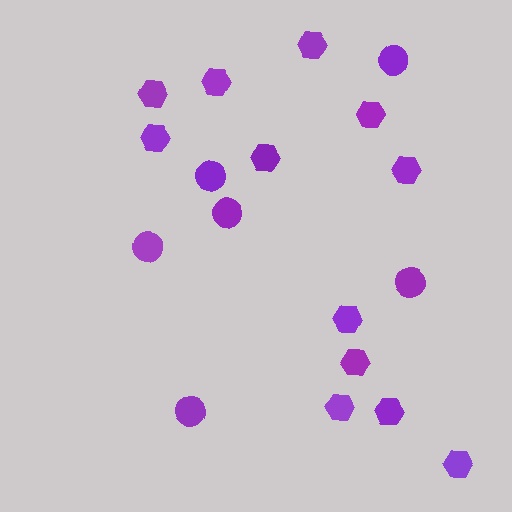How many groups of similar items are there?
There are 2 groups: one group of hexagons (12) and one group of circles (6).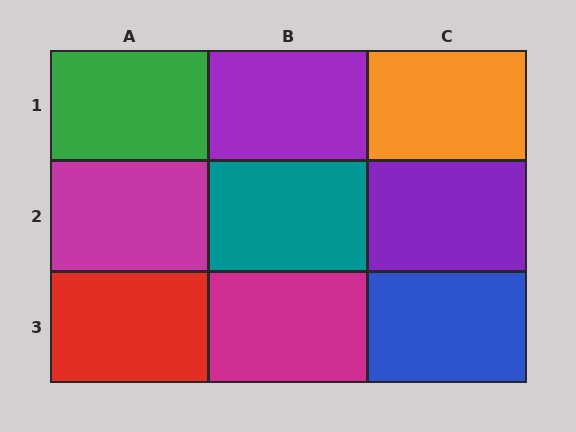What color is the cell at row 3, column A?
Red.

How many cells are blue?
1 cell is blue.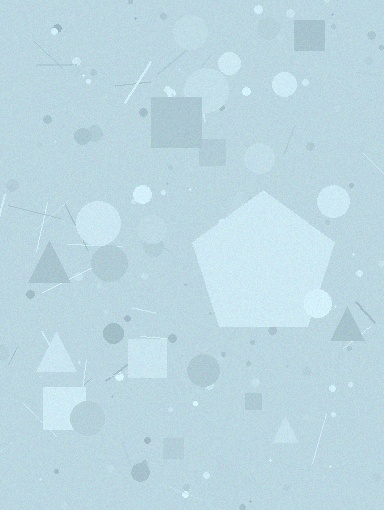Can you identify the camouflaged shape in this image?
The camouflaged shape is a pentagon.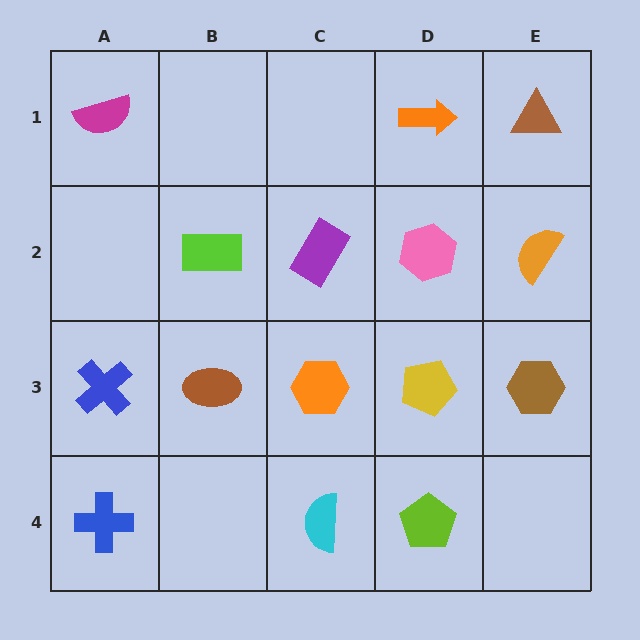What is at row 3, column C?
An orange hexagon.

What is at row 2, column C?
A purple rectangle.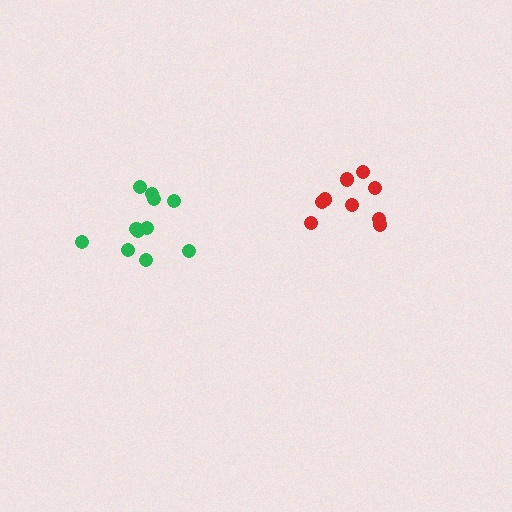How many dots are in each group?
Group 1: 11 dots, Group 2: 9 dots (20 total).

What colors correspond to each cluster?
The clusters are colored: green, red.